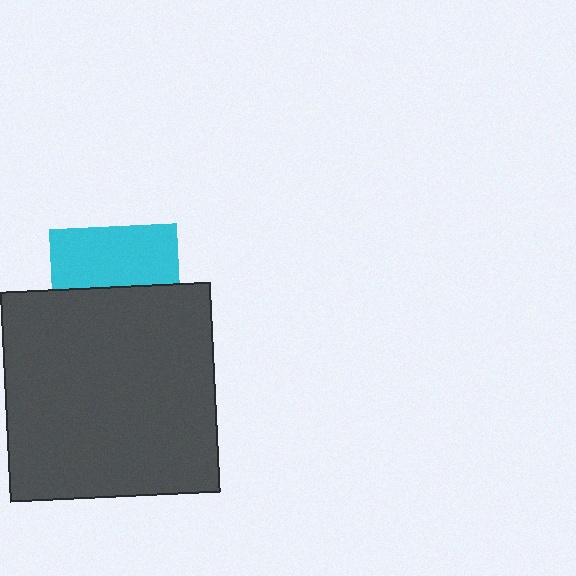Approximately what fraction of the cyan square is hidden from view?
Roughly 53% of the cyan square is hidden behind the dark gray square.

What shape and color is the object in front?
The object in front is a dark gray square.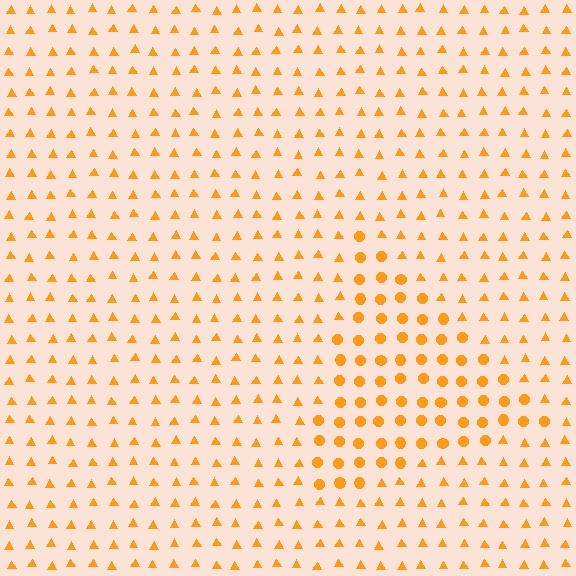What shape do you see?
I see a triangle.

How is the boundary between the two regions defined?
The boundary is defined by a change in element shape: circles inside vs. triangles outside. All elements share the same color and spacing.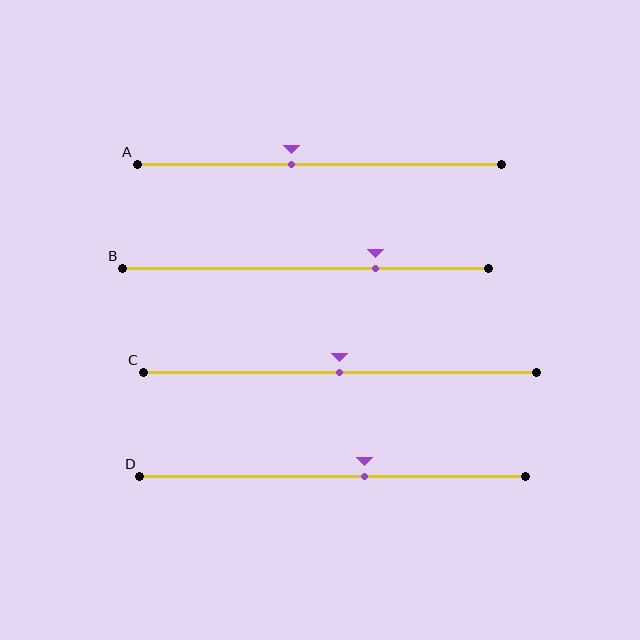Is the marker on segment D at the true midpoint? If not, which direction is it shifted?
No, the marker on segment D is shifted to the right by about 8% of the segment length.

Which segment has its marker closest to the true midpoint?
Segment C has its marker closest to the true midpoint.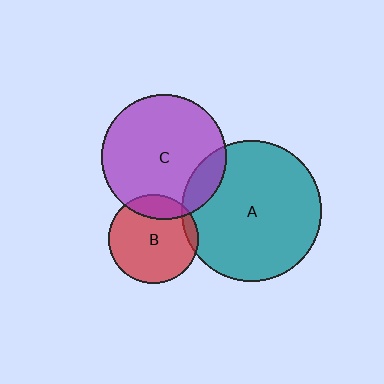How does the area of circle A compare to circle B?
Approximately 2.5 times.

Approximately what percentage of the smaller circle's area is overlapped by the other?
Approximately 20%.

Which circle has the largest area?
Circle A (teal).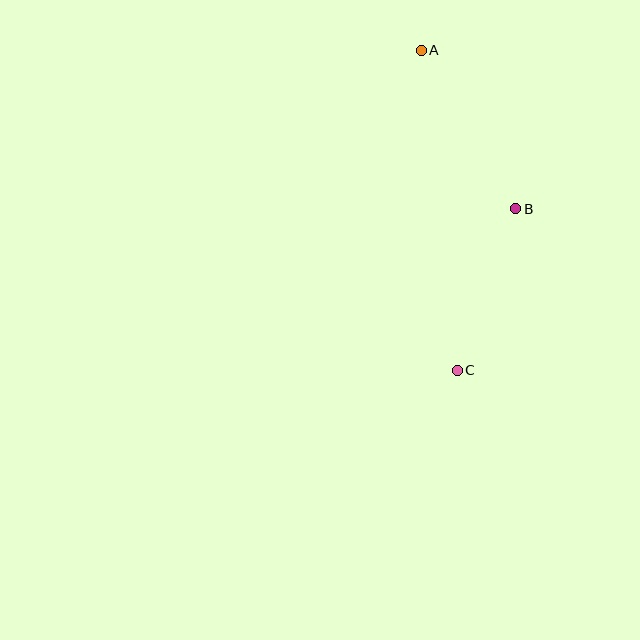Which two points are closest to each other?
Points B and C are closest to each other.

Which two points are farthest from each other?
Points A and C are farthest from each other.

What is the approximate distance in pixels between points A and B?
The distance between A and B is approximately 184 pixels.